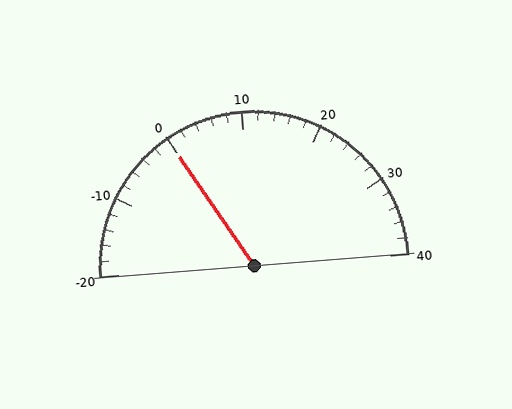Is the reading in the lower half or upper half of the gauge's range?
The reading is in the lower half of the range (-20 to 40).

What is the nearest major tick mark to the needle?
The nearest major tick mark is 0.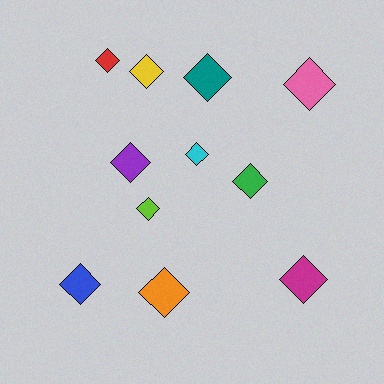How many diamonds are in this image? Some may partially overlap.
There are 11 diamonds.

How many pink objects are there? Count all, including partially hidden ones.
There is 1 pink object.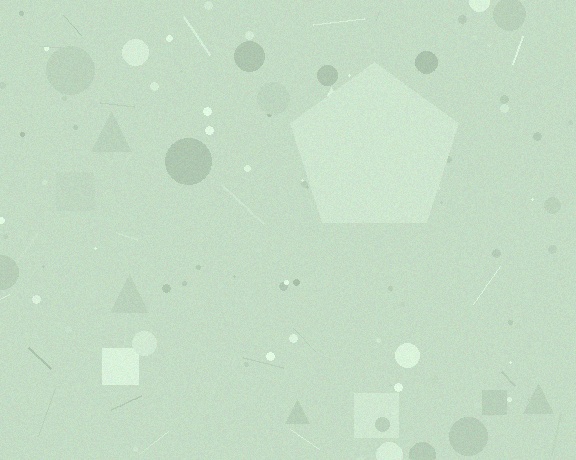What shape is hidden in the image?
A pentagon is hidden in the image.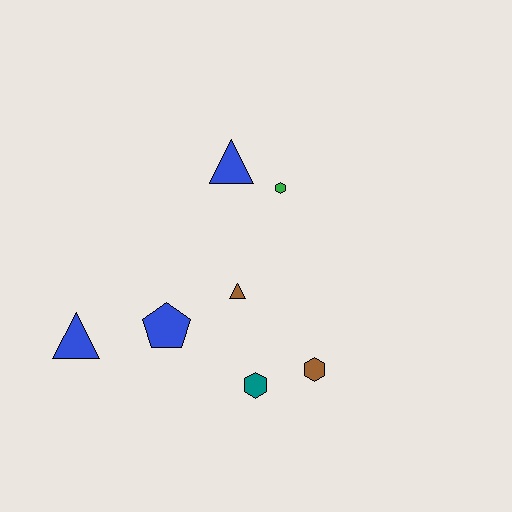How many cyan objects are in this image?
There are no cyan objects.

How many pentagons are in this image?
There is 1 pentagon.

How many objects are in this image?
There are 7 objects.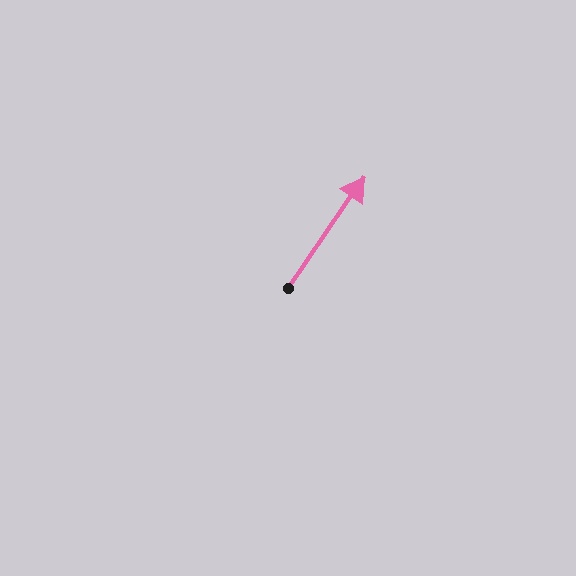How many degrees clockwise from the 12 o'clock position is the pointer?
Approximately 35 degrees.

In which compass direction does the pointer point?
Northeast.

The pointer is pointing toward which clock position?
Roughly 1 o'clock.